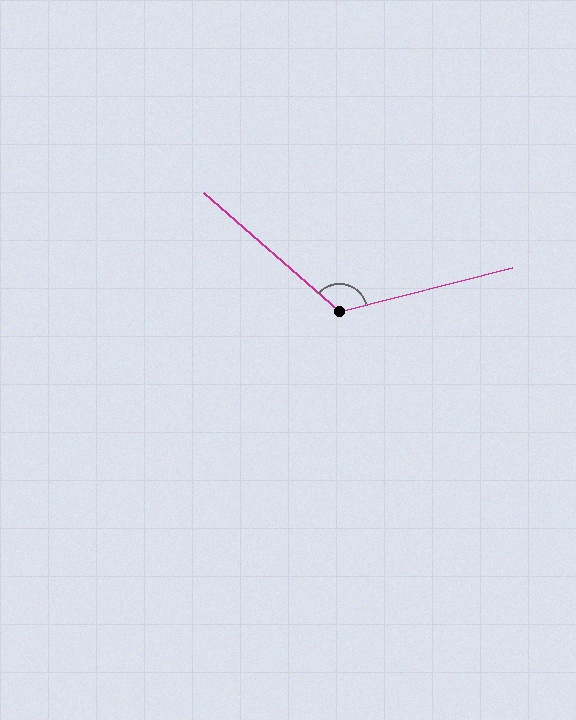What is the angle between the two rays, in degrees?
Approximately 125 degrees.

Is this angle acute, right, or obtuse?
It is obtuse.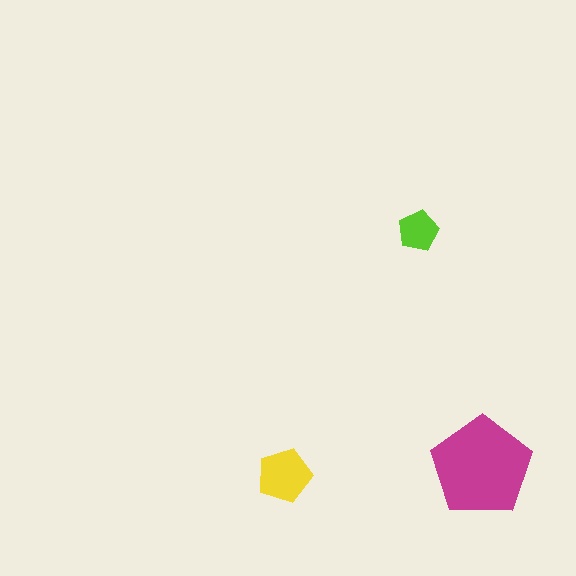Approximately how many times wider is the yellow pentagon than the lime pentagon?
About 1.5 times wider.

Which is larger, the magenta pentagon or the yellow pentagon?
The magenta one.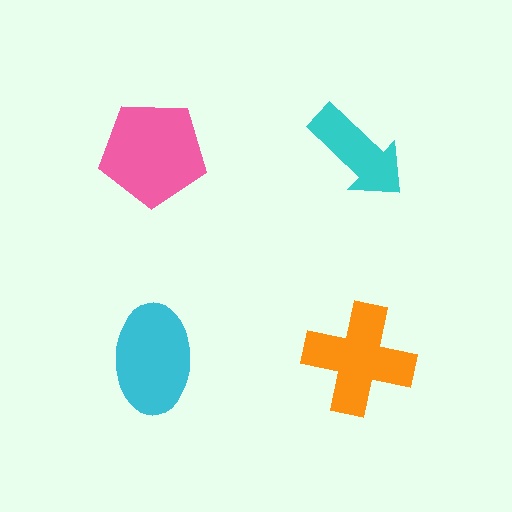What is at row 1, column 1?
A pink pentagon.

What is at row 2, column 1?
A cyan ellipse.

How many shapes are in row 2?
2 shapes.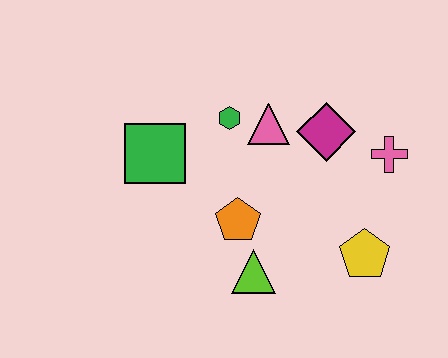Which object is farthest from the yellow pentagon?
The green square is farthest from the yellow pentagon.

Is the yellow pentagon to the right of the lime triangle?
Yes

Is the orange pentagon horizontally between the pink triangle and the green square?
Yes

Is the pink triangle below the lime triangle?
No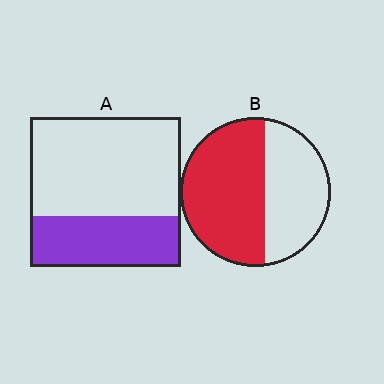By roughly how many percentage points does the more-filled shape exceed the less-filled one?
By roughly 25 percentage points (B over A).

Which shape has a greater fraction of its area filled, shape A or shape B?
Shape B.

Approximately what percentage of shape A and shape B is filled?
A is approximately 35% and B is approximately 60%.